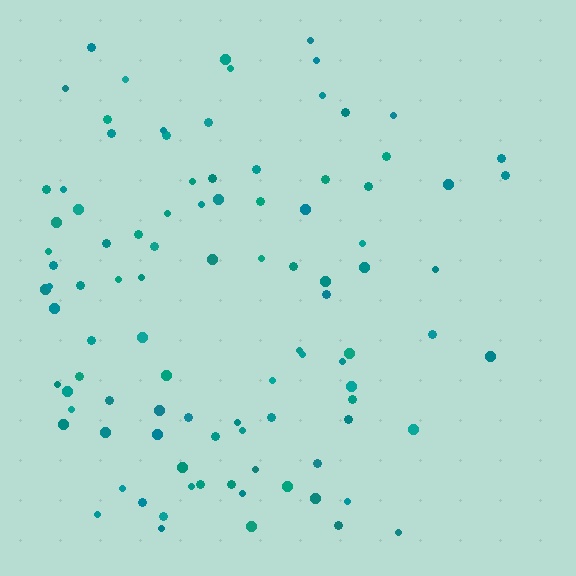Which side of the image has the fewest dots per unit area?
The right.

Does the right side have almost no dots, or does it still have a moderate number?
Still a moderate number, just noticeably fewer than the left.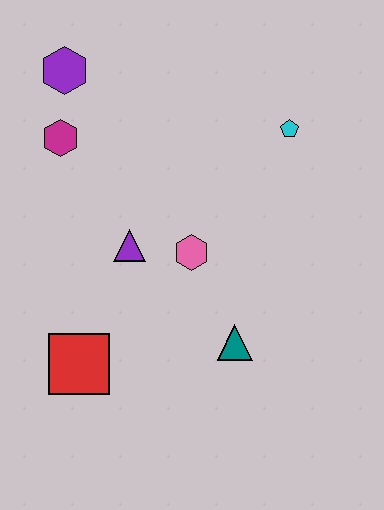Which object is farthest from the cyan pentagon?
The red square is farthest from the cyan pentagon.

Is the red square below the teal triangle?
Yes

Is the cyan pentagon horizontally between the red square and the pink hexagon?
No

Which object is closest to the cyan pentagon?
The pink hexagon is closest to the cyan pentagon.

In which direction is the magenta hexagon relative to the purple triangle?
The magenta hexagon is above the purple triangle.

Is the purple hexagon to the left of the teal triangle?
Yes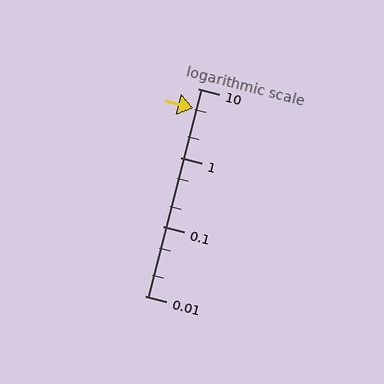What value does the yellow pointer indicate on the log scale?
The pointer indicates approximately 5.1.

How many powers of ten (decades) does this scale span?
The scale spans 3 decades, from 0.01 to 10.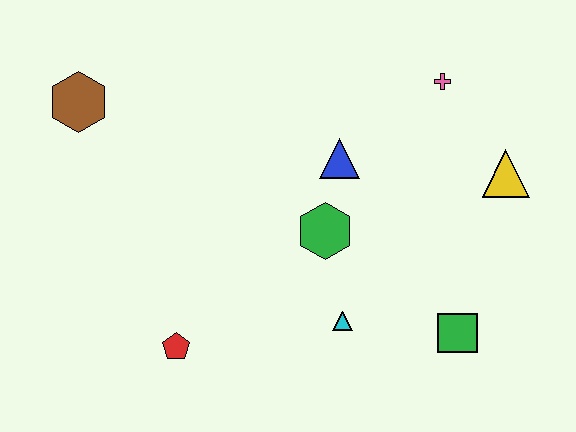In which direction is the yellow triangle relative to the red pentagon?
The yellow triangle is to the right of the red pentagon.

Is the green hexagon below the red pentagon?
No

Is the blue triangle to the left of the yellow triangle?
Yes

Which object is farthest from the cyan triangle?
The brown hexagon is farthest from the cyan triangle.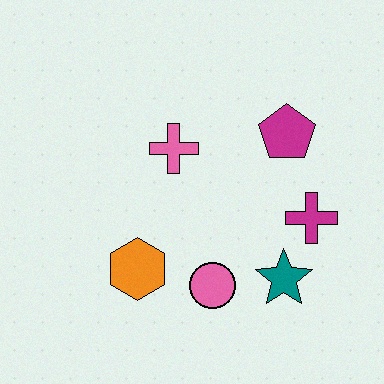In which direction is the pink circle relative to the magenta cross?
The pink circle is to the left of the magenta cross.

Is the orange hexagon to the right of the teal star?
No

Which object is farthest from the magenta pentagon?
The orange hexagon is farthest from the magenta pentagon.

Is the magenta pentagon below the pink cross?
No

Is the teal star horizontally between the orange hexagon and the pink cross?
No